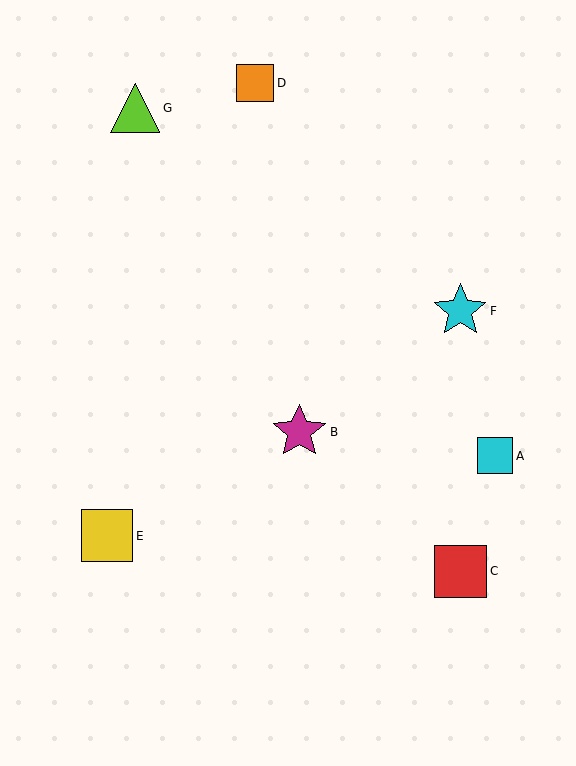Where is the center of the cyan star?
The center of the cyan star is at (460, 311).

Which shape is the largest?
The magenta star (labeled B) is the largest.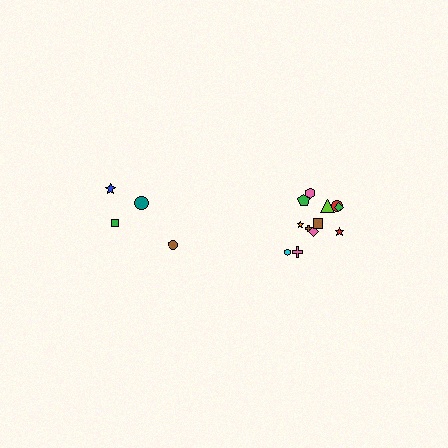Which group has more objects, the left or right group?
The right group.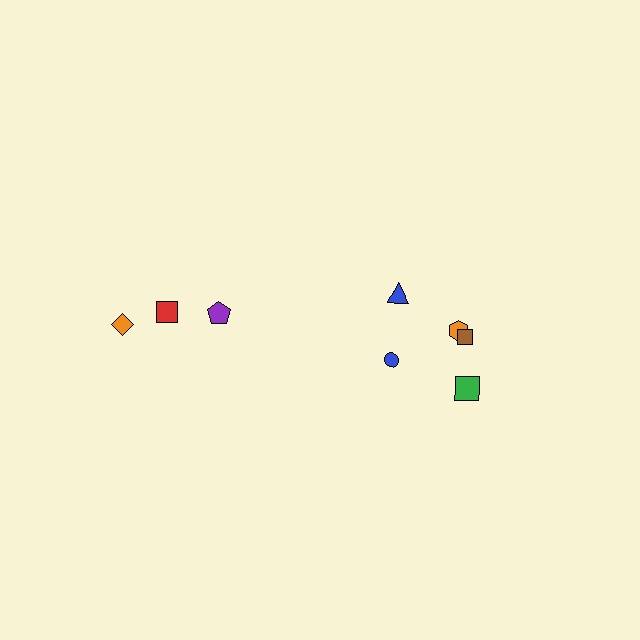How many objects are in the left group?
There are 3 objects.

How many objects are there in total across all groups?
There are 8 objects.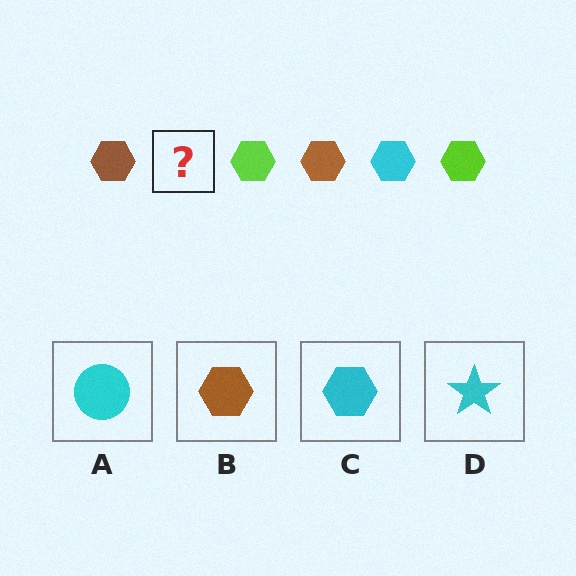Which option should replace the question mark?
Option C.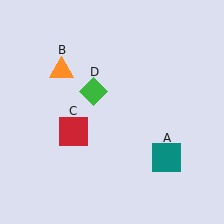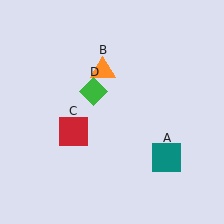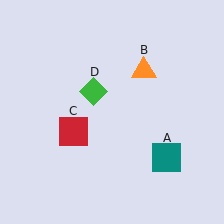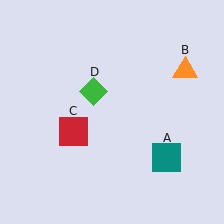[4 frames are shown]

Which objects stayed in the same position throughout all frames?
Teal square (object A) and red square (object C) and green diamond (object D) remained stationary.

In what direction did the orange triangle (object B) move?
The orange triangle (object B) moved right.